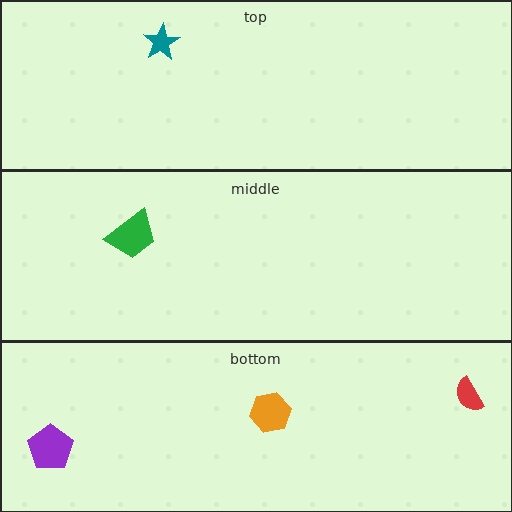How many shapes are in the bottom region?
3.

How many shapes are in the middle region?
1.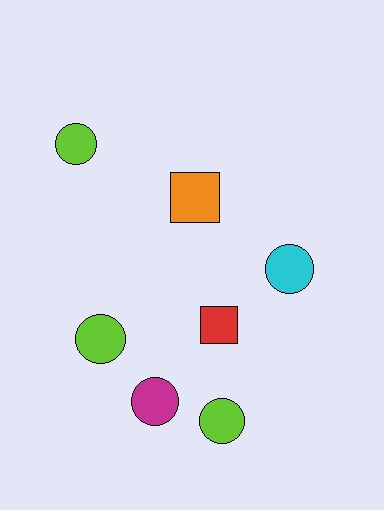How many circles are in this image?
There are 5 circles.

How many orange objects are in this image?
There is 1 orange object.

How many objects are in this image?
There are 7 objects.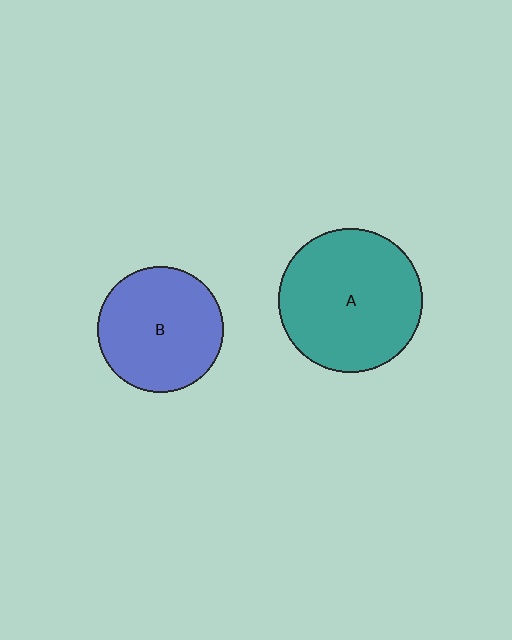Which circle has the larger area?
Circle A (teal).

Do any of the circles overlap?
No, none of the circles overlap.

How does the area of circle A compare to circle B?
Approximately 1.3 times.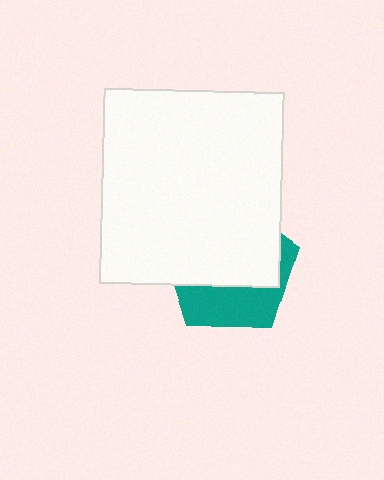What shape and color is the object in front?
The object in front is a white rectangle.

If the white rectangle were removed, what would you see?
You would see the complete teal pentagon.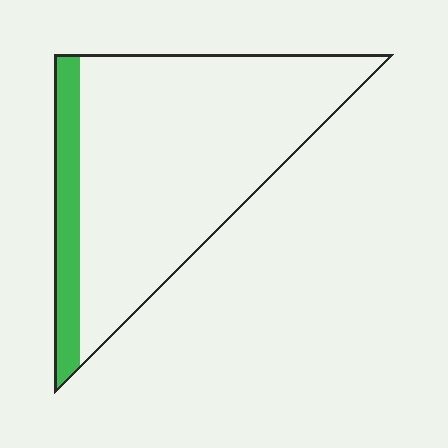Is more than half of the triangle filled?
No.